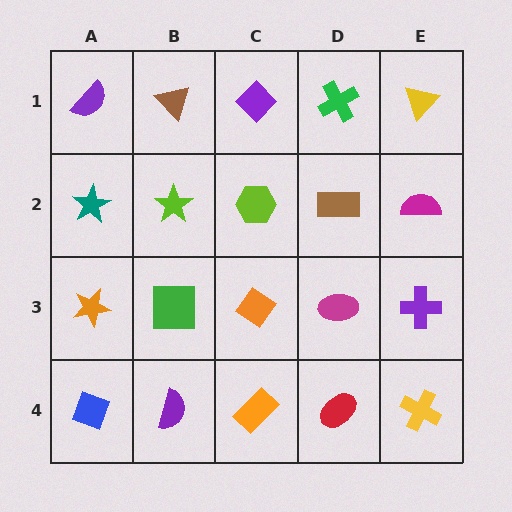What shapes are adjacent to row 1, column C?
A lime hexagon (row 2, column C), a brown triangle (row 1, column B), a green cross (row 1, column D).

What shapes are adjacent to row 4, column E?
A purple cross (row 3, column E), a red ellipse (row 4, column D).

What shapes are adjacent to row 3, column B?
A lime star (row 2, column B), a purple semicircle (row 4, column B), an orange star (row 3, column A), an orange diamond (row 3, column C).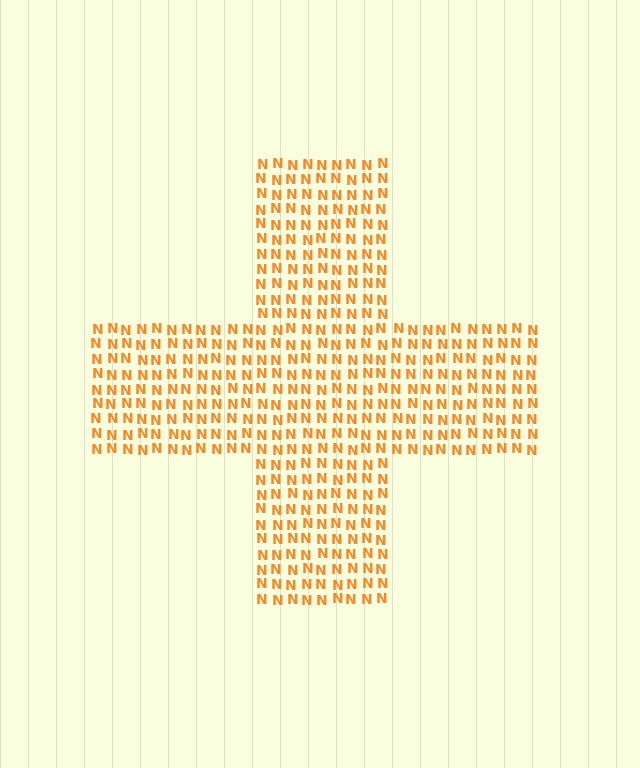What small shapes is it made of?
It is made of small letter N's.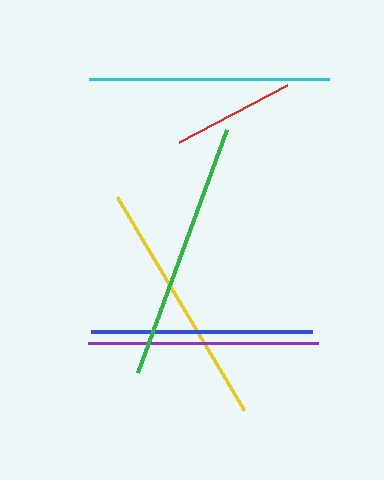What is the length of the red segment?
The red segment is approximately 123 pixels long.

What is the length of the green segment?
The green segment is approximately 258 pixels long.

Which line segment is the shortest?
The red line is the shortest at approximately 123 pixels.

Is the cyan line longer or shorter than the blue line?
The cyan line is longer than the blue line.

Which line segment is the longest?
The green line is the longest at approximately 258 pixels.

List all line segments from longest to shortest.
From longest to shortest: green, yellow, cyan, purple, blue, red.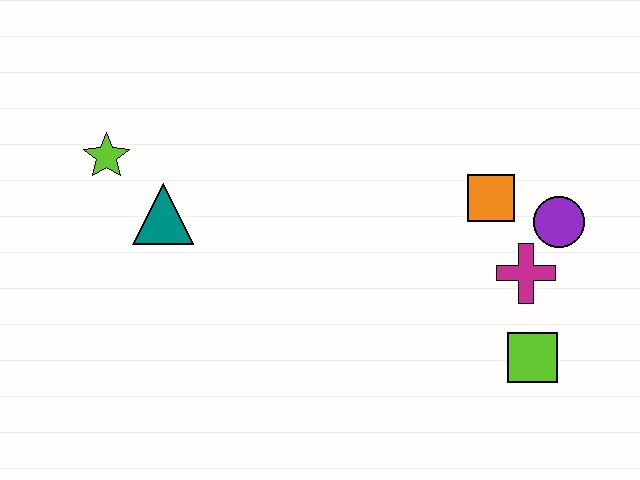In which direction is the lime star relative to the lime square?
The lime star is to the left of the lime square.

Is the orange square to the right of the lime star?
Yes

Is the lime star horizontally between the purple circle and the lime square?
No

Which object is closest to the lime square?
The magenta cross is closest to the lime square.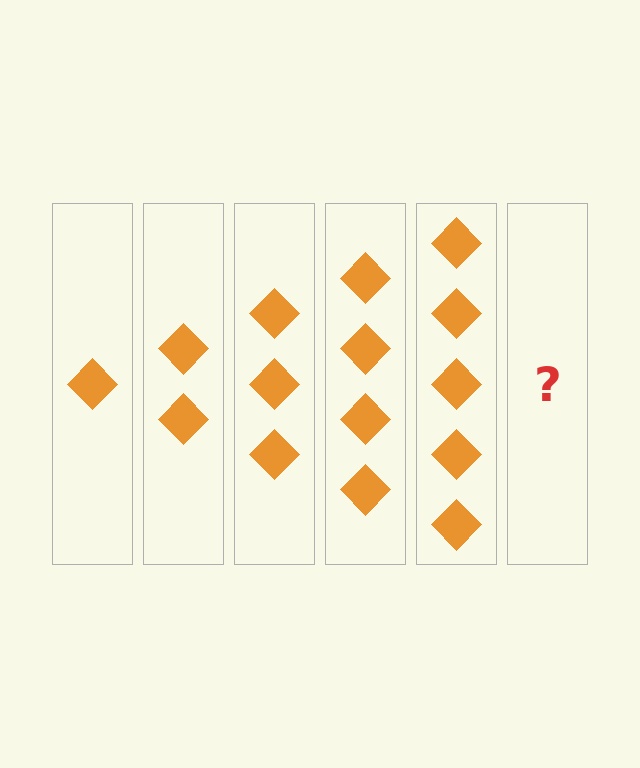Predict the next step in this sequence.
The next step is 6 diamonds.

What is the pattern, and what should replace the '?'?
The pattern is that each step adds one more diamond. The '?' should be 6 diamonds.